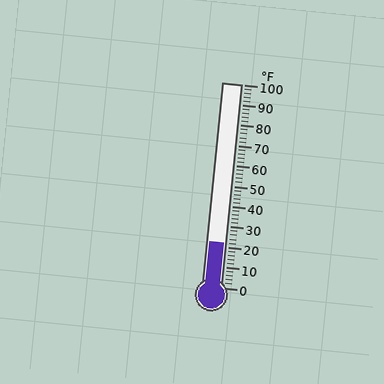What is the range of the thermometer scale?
The thermometer scale ranges from 0°F to 100°F.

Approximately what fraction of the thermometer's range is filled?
The thermometer is filled to approximately 20% of its range.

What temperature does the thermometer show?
The thermometer shows approximately 22°F.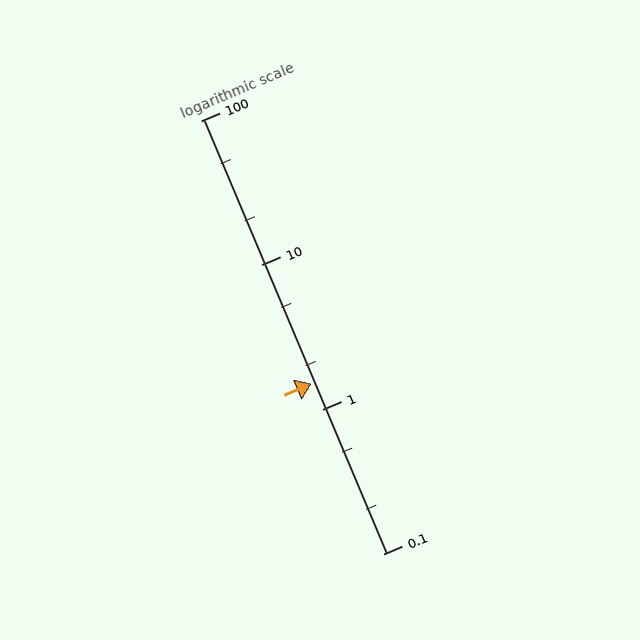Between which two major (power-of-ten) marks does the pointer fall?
The pointer is between 1 and 10.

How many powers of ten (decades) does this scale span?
The scale spans 3 decades, from 0.1 to 100.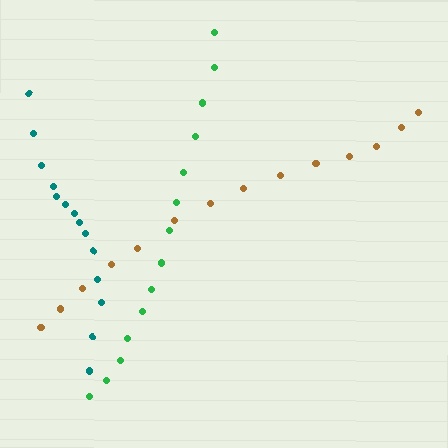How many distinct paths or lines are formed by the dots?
There are 3 distinct paths.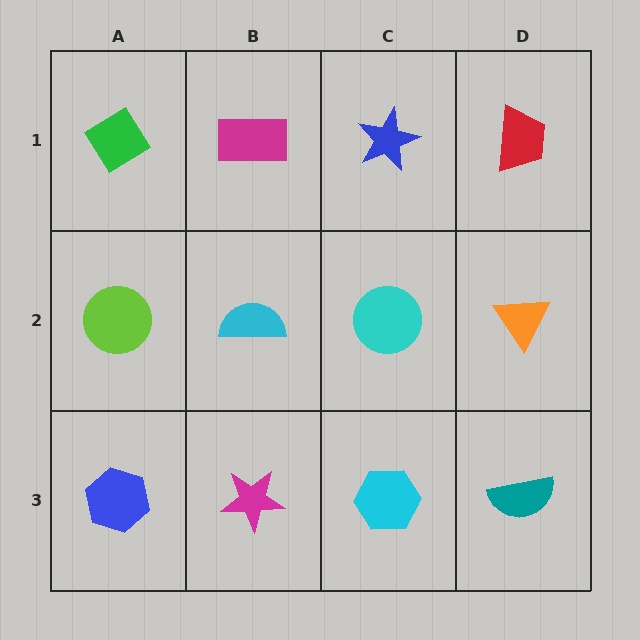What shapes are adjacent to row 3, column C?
A cyan circle (row 2, column C), a magenta star (row 3, column B), a teal semicircle (row 3, column D).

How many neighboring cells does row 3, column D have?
2.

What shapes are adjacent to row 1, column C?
A cyan circle (row 2, column C), a magenta rectangle (row 1, column B), a red trapezoid (row 1, column D).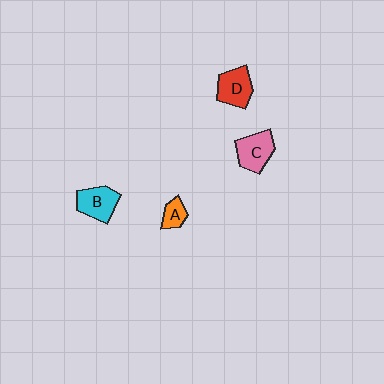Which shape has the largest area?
Shape C (pink).